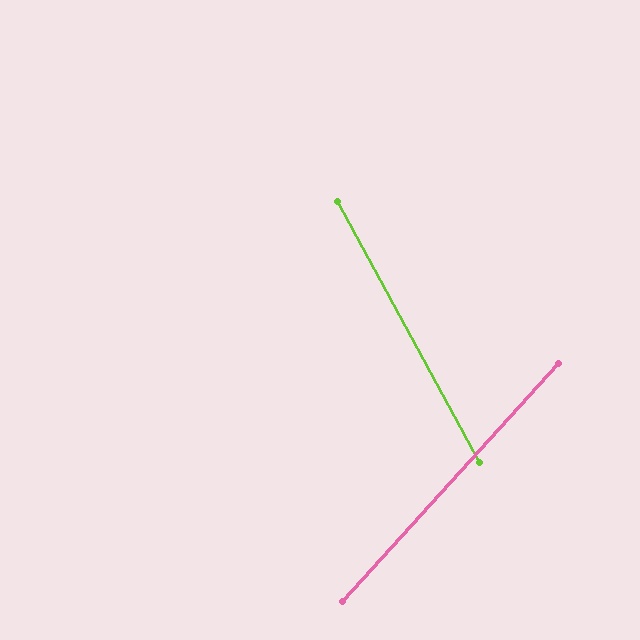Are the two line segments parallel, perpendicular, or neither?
Neither parallel nor perpendicular — they differ by about 71°.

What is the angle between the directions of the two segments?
Approximately 71 degrees.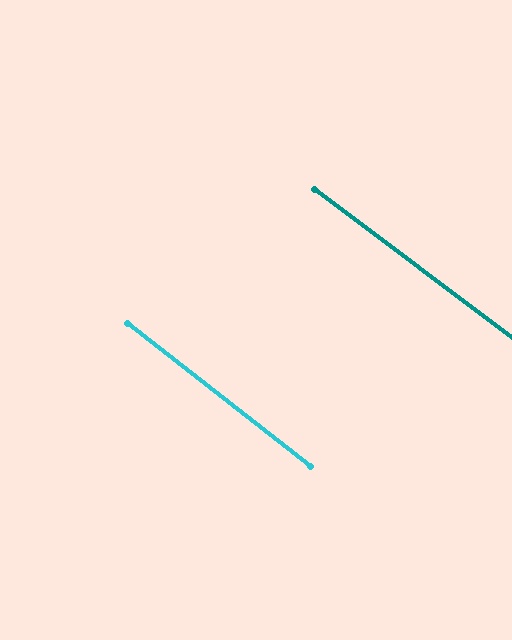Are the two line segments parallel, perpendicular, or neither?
Parallel — their directions differ by only 1.2°.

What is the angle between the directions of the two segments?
Approximately 1 degree.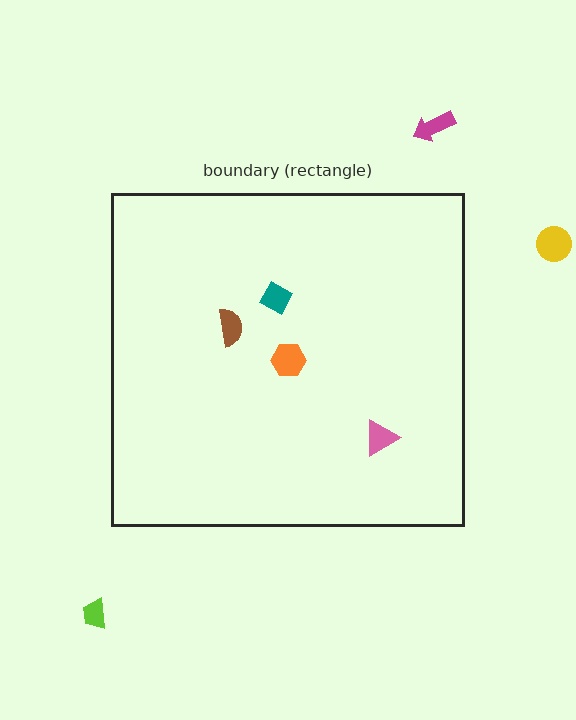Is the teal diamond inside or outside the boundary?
Inside.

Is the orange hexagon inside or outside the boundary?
Inside.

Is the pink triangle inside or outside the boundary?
Inside.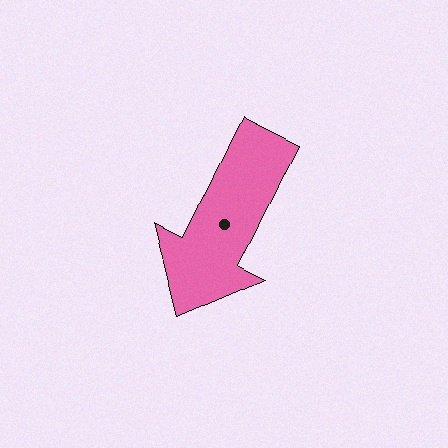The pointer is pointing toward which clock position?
Roughly 7 o'clock.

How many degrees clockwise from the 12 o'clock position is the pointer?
Approximately 206 degrees.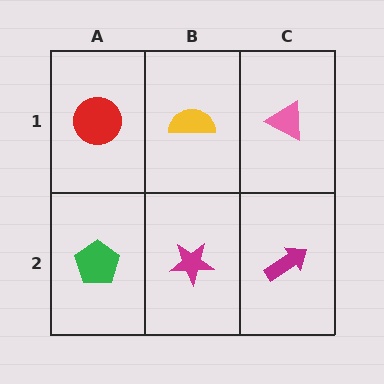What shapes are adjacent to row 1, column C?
A magenta arrow (row 2, column C), a yellow semicircle (row 1, column B).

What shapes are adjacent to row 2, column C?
A pink triangle (row 1, column C), a magenta star (row 2, column B).